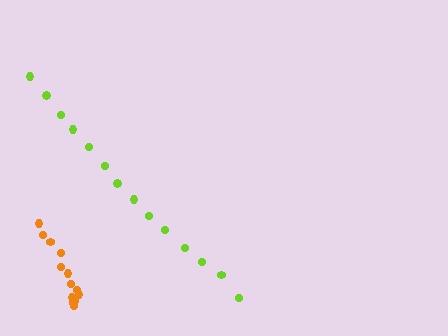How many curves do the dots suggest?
There are 2 distinct paths.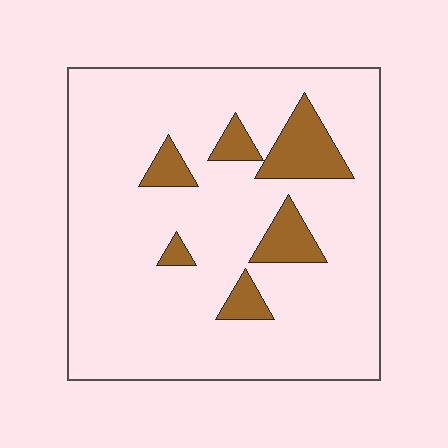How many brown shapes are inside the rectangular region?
6.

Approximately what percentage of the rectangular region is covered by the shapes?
Approximately 15%.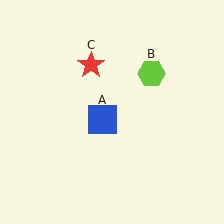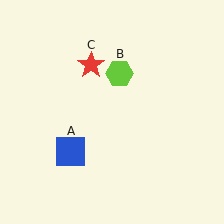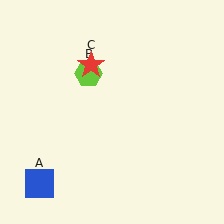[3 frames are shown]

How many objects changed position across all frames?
2 objects changed position: blue square (object A), lime hexagon (object B).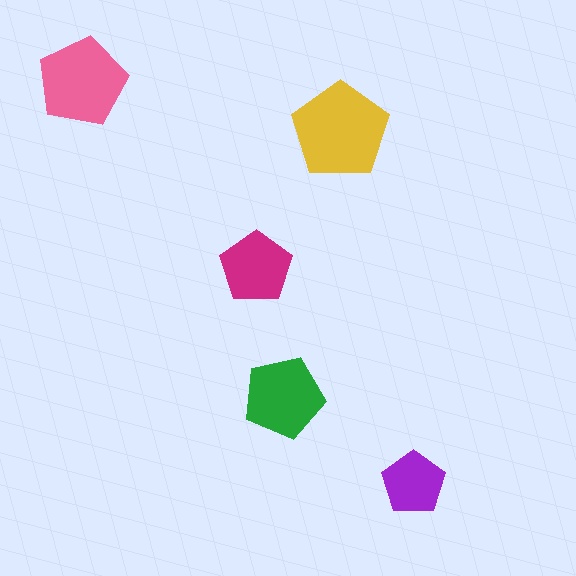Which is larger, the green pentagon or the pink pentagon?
The pink one.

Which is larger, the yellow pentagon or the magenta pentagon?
The yellow one.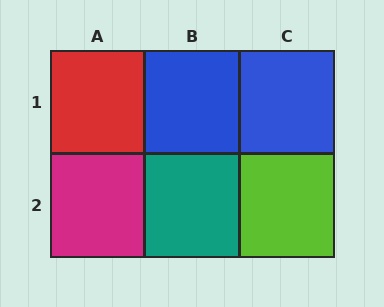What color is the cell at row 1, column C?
Blue.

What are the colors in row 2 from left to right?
Magenta, teal, lime.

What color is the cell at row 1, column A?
Red.